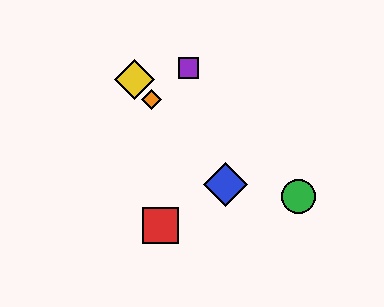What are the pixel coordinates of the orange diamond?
The orange diamond is at (151, 99).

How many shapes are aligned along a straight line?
3 shapes (the blue diamond, the yellow diamond, the orange diamond) are aligned along a straight line.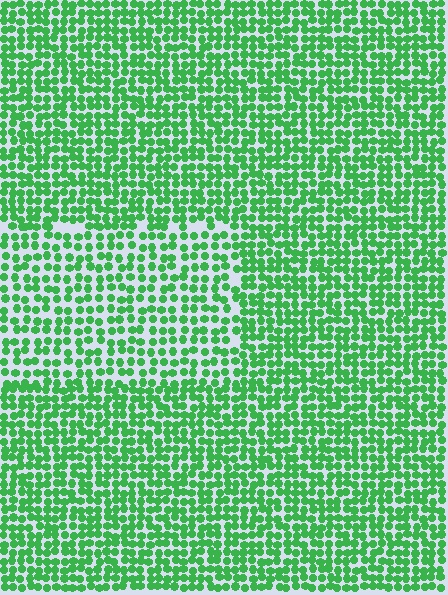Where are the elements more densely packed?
The elements are more densely packed outside the rectangle boundary.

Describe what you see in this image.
The image contains small green elements arranged at two different densities. A rectangle-shaped region is visible where the elements are less densely packed than the surrounding area.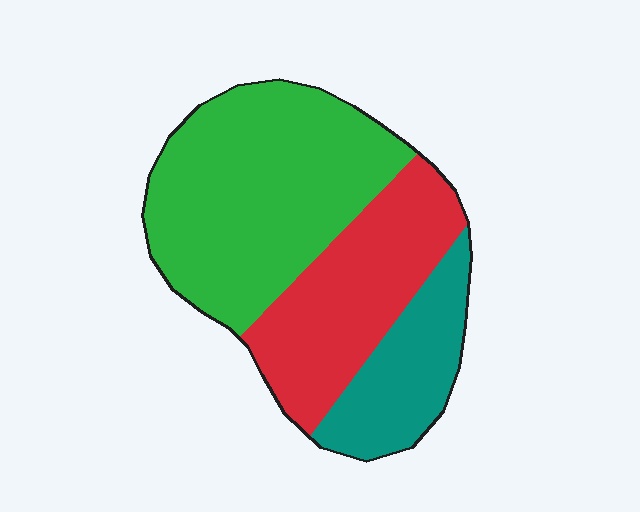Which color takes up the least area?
Teal, at roughly 20%.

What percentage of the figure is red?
Red takes up about one third (1/3) of the figure.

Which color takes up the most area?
Green, at roughly 50%.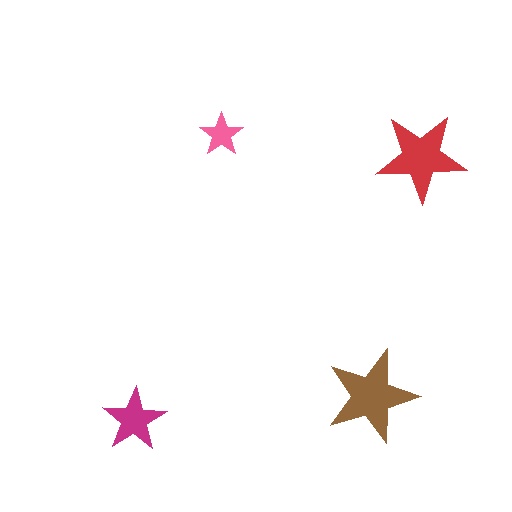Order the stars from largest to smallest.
the brown one, the red one, the magenta one, the pink one.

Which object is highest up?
The pink star is topmost.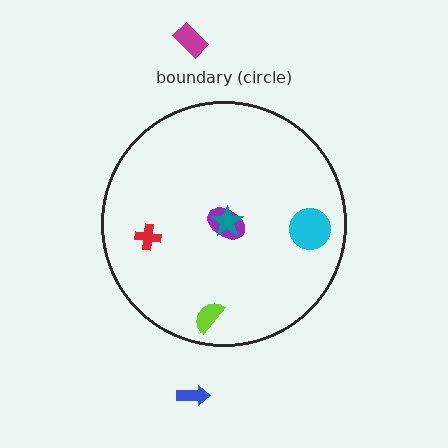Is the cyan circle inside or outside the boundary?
Inside.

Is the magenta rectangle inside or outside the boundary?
Outside.